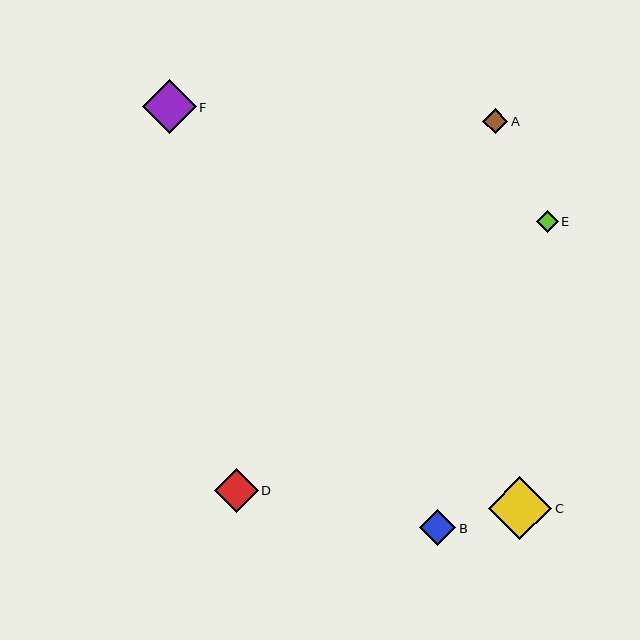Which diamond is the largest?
Diamond C is the largest with a size of approximately 63 pixels.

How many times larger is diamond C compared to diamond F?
Diamond C is approximately 1.2 times the size of diamond F.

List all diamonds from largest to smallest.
From largest to smallest: C, F, D, B, A, E.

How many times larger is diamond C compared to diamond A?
Diamond C is approximately 2.5 times the size of diamond A.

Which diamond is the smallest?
Diamond E is the smallest with a size of approximately 22 pixels.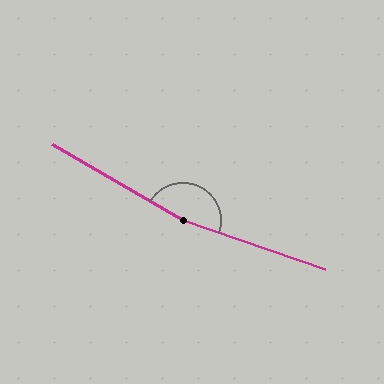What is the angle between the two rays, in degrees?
Approximately 169 degrees.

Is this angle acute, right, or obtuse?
It is obtuse.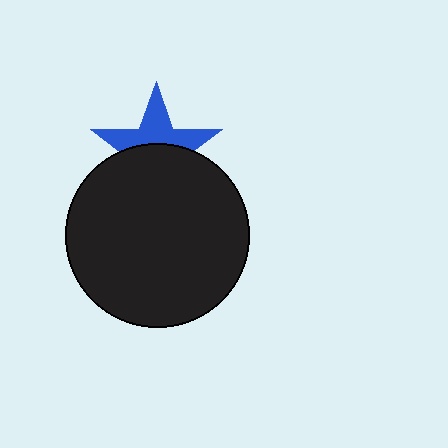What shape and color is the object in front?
The object in front is a black circle.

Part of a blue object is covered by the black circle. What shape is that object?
It is a star.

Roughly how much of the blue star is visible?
About half of it is visible (roughly 47%).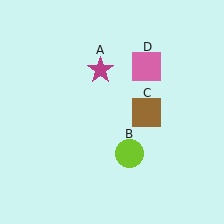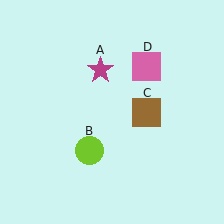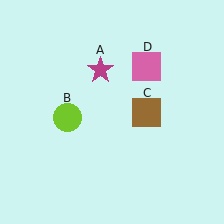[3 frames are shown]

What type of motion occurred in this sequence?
The lime circle (object B) rotated clockwise around the center of the scene.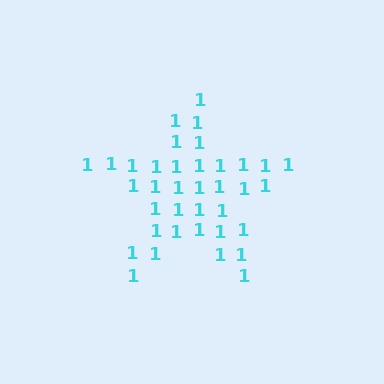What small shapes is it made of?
It is made of small digit 1's.